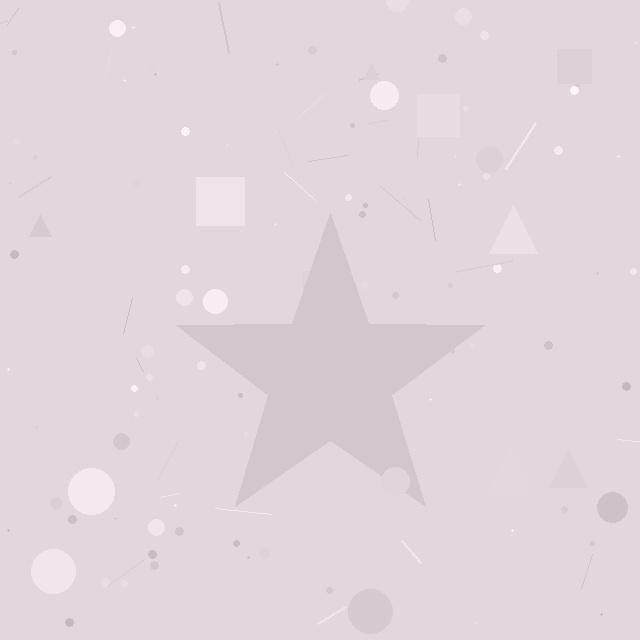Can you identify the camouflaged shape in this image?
The camouflaged shape is a star.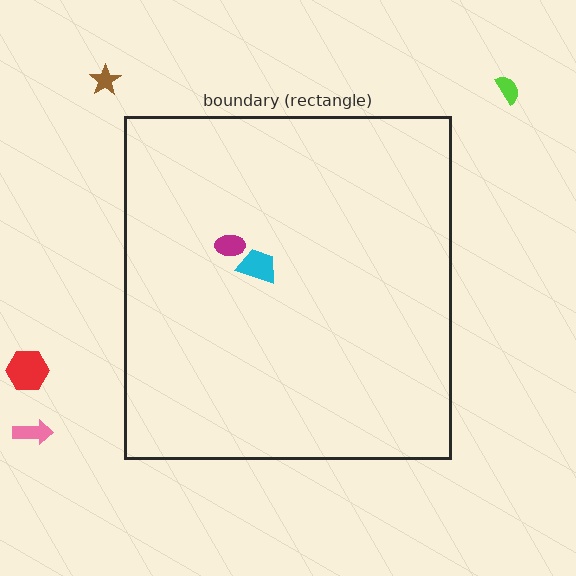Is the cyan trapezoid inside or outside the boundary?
Inside.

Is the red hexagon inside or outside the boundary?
Outside.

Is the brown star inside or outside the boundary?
Outside.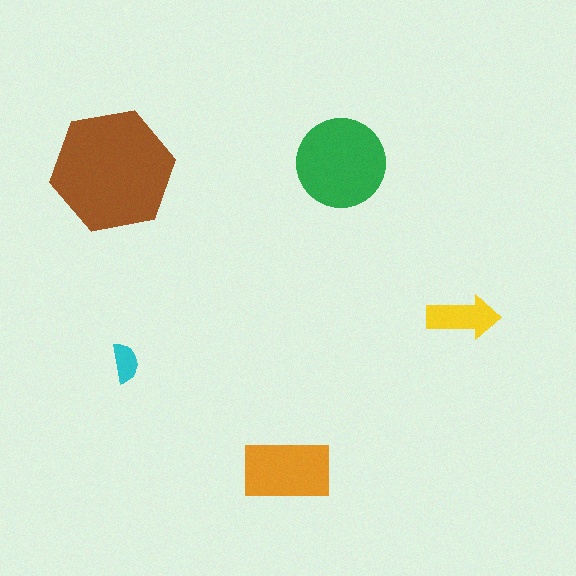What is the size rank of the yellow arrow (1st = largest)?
4th.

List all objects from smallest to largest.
The cyan semicircle, the yellow arrow, the orange rectangle, the green circle, the brown hexagon.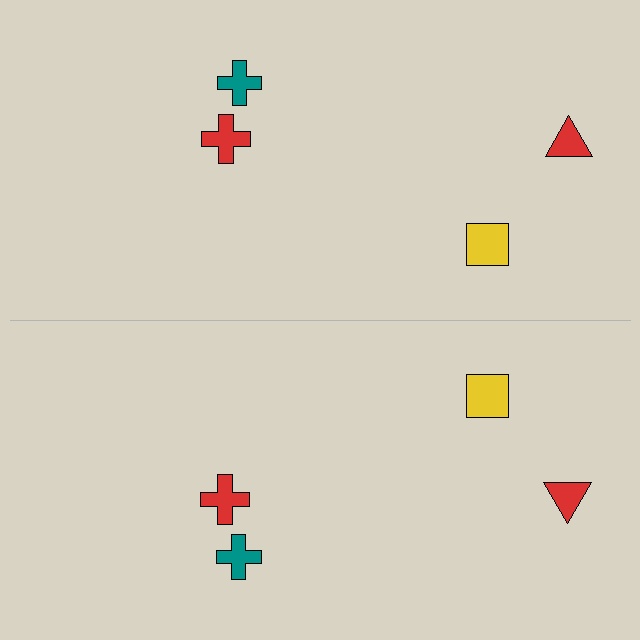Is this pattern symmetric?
Yes, this pattern has bilateral (reflection) symmetry.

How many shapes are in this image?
There are 8 shapes in this image.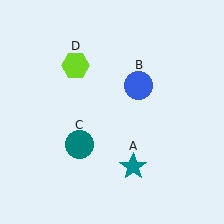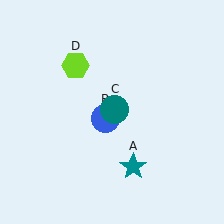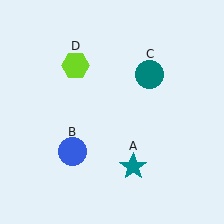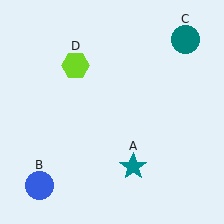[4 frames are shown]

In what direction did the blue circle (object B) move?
The blue circle (object B) moved down and to the left.